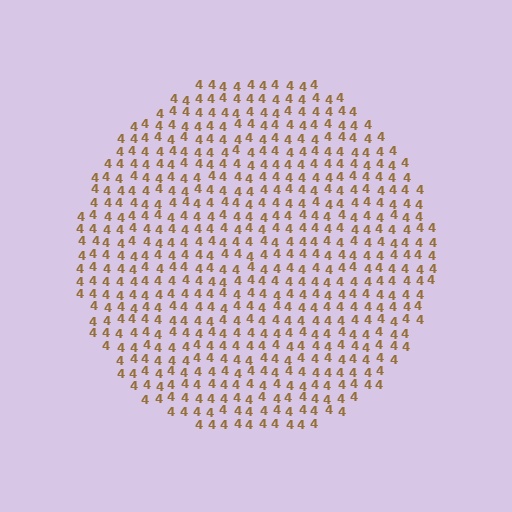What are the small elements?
The small elements are digit 4's.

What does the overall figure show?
The overall figure shows a circle.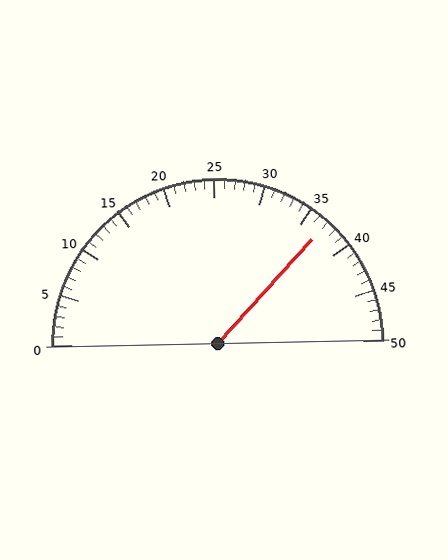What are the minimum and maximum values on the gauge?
The gauge ranges from 0 to 50.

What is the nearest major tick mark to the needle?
The nearest major tick mark is 35.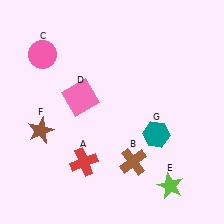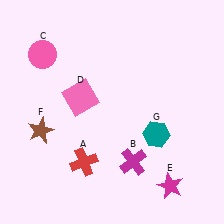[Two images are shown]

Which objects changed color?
B changed from brown to magenta. E changed from lime to magenta.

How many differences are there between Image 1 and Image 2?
There are 2 differences between the two images.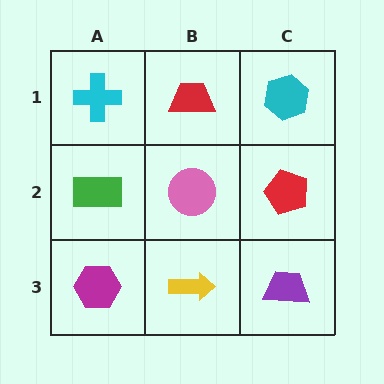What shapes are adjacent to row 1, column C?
A red pentagon (row 2, column C), a red trapezoid (row 1, column B).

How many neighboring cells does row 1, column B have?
3.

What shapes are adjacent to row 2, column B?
A red trapezoid (row 1, column B), a yellow arrow (row 3, column B), a green rectangle (row 2, column A), a red pentagon (row 2, column C).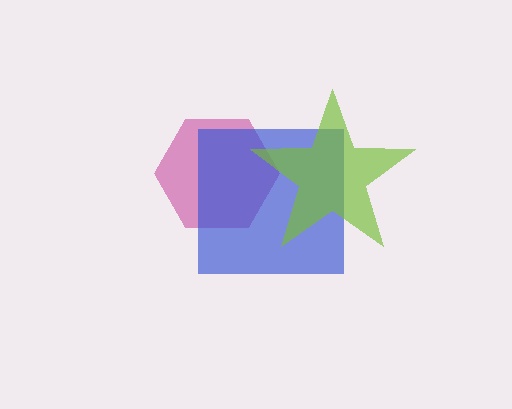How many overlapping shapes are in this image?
There are 3 overlapping shapes in the image.